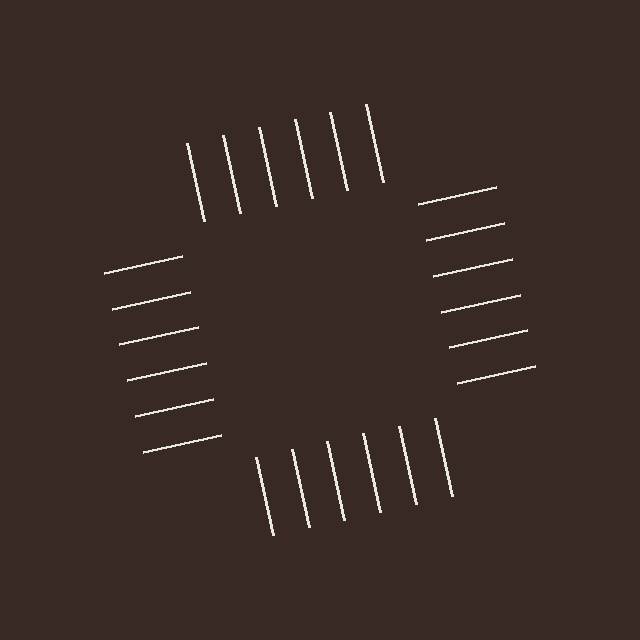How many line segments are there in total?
24 — 6 along each of the 4 edges.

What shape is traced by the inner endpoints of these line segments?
An illusory square — the line segments terminate on its edges but no continuous stroke is drawn.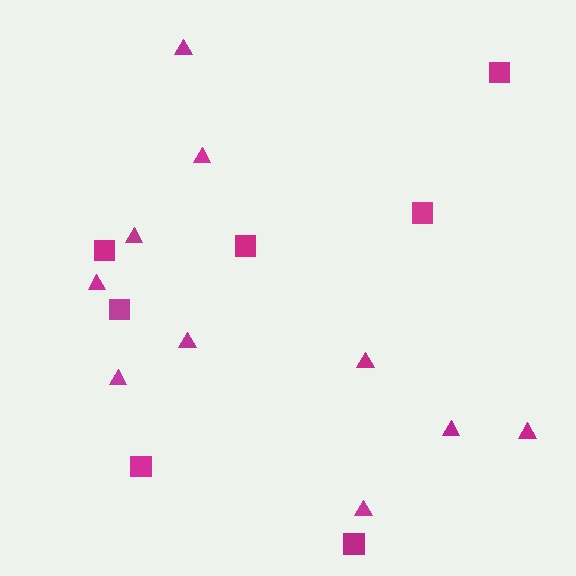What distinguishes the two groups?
There are 2 groups: one group of triangles (10) and one group of squares (7).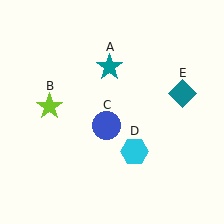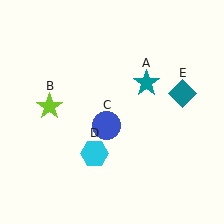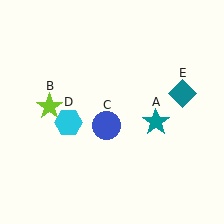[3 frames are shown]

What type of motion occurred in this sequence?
The teal star (object A), cyan hexagon (object D) rotated clockwise around the center of the scene.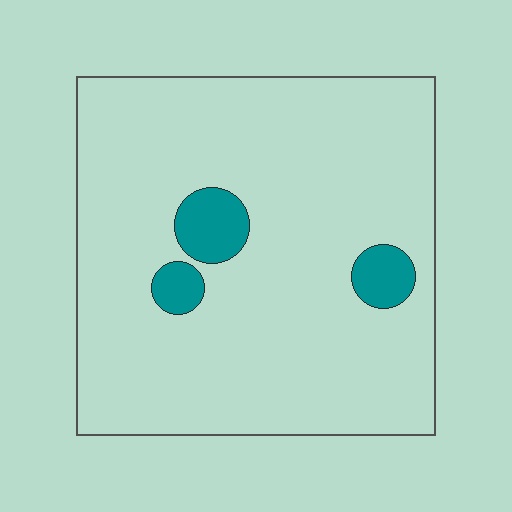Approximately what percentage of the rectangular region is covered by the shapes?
Approximately 10%.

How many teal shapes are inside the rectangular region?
3.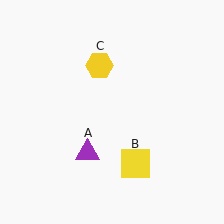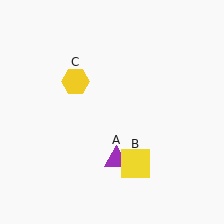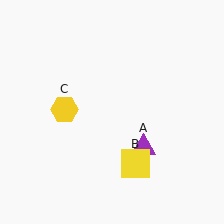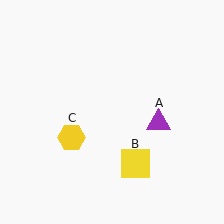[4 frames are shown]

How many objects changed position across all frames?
2 objects changed position: purple triangle (object A), yellow hexagon (object C).